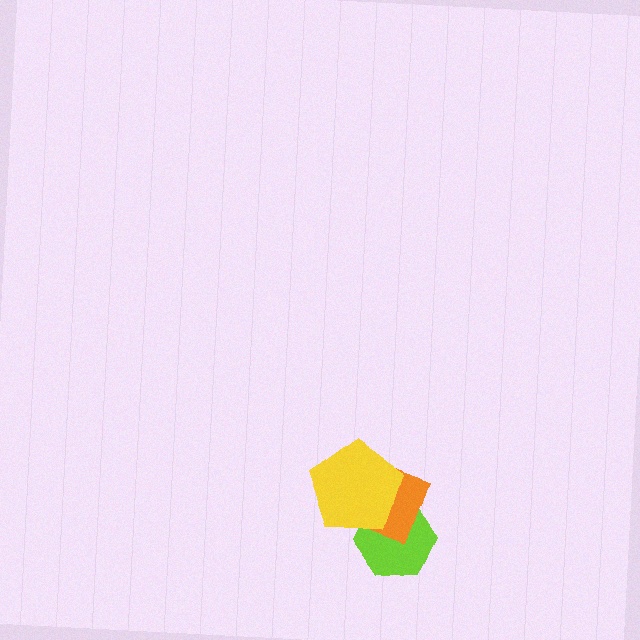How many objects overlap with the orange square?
2 objects overlap with the orange square.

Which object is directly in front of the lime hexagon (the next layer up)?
The orange square is directly in front of the lime hexagon.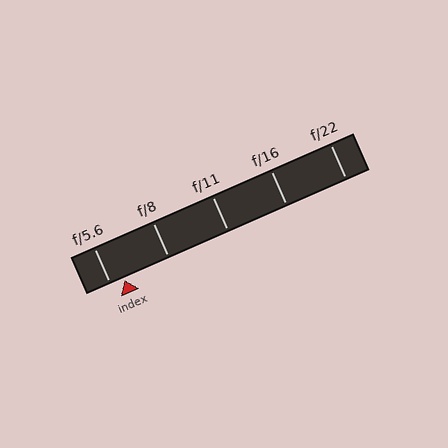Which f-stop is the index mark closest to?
The index mark is closest to f/5.6.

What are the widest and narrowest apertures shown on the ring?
The widest aperture shown is f/5.6 and the narrowest is f/22.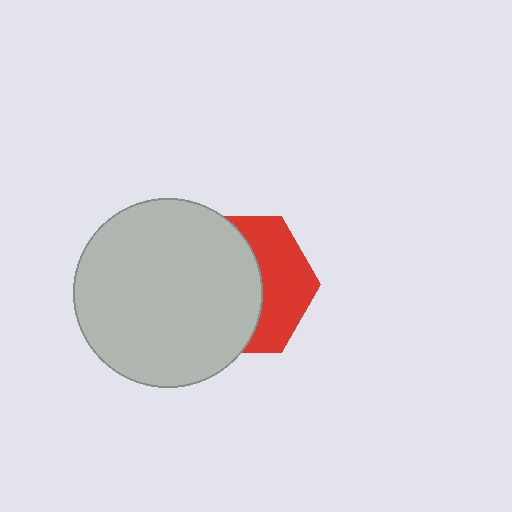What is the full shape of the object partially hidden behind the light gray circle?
The partially hidden object is a red hexagon.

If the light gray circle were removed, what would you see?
You would see the complete red hexagon.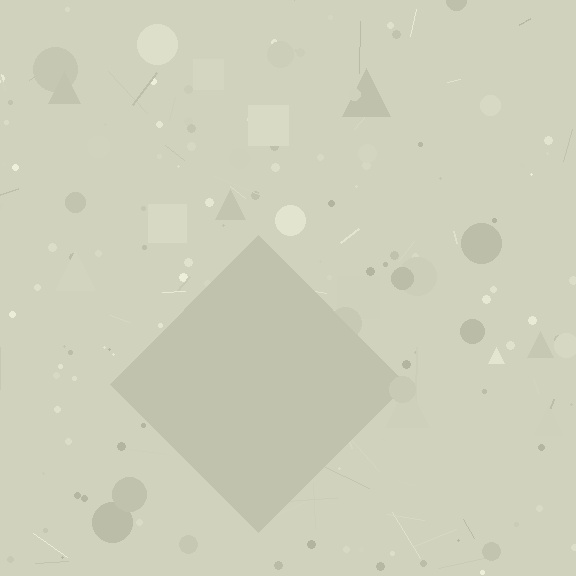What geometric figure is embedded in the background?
A diamond is embedded in the background.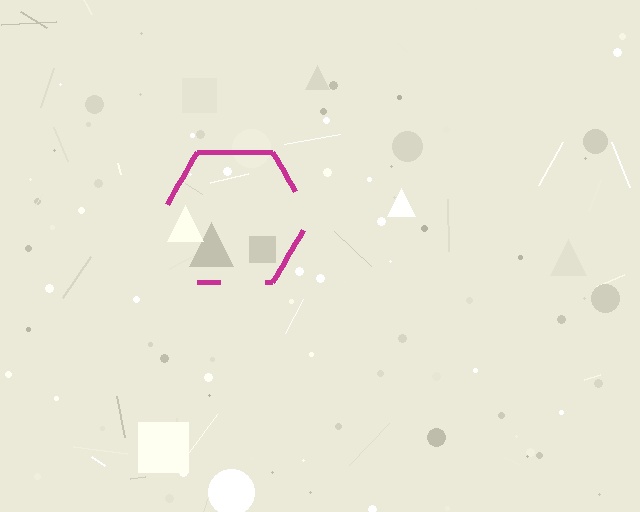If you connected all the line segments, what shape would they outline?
They would outline a hexagon.